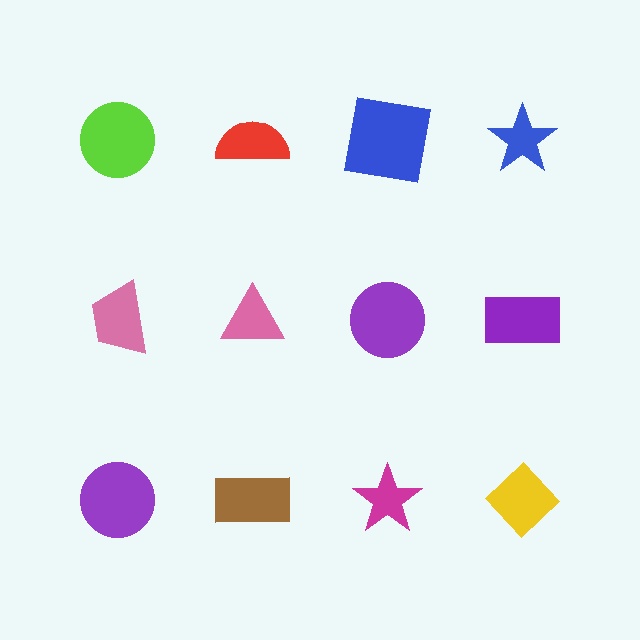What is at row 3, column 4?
A yellow diamond.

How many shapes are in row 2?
4 shapes.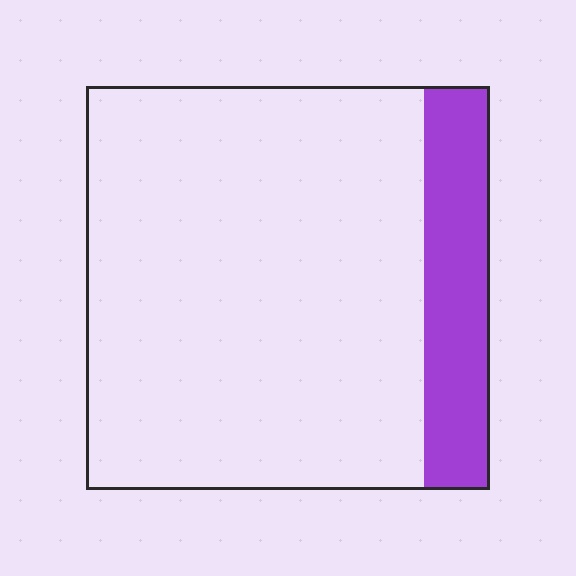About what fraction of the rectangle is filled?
About one sixth (1/6).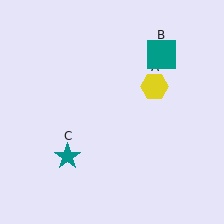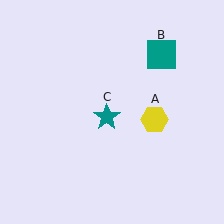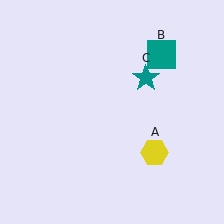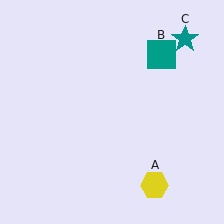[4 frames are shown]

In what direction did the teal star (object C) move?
The teal star (object C) moved up and to the right.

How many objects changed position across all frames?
2 objects changed position: yellow hexagon (object A), teal star (object C).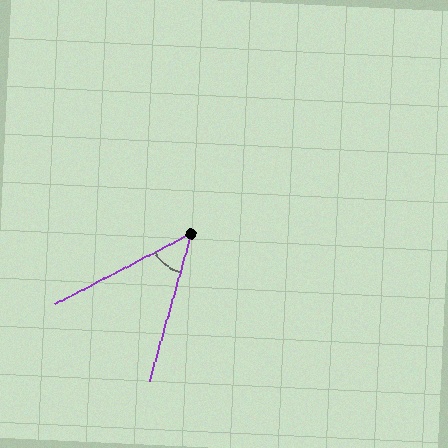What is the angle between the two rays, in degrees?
Approximately 47 degrees.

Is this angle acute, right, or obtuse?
It is acute.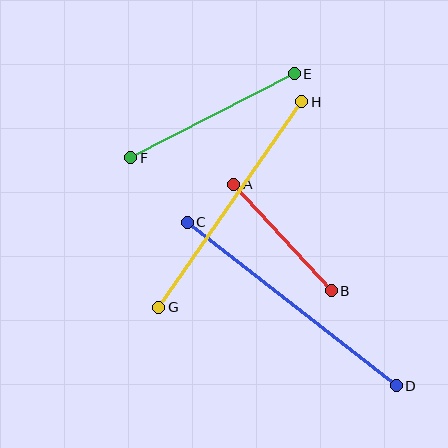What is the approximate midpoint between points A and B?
The midpoint is at approximately (283, 237) pixels.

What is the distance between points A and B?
The distance is approximately 144 pixels.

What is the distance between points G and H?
The distance is approximately 250 pixels.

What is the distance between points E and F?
The distance is approximately 184 pixels.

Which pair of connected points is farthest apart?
Points C and D are farthest apart.